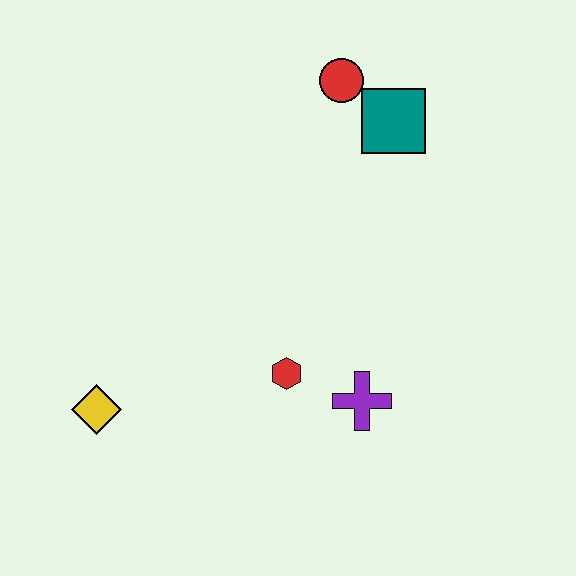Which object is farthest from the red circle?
The yellow diamond is farthest from the red circle.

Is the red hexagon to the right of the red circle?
No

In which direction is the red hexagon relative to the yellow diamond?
The red hexagon is to the right of the yellow diamond.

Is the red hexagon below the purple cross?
No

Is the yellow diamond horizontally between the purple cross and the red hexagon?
No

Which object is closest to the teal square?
The red circle is closest to the teal square.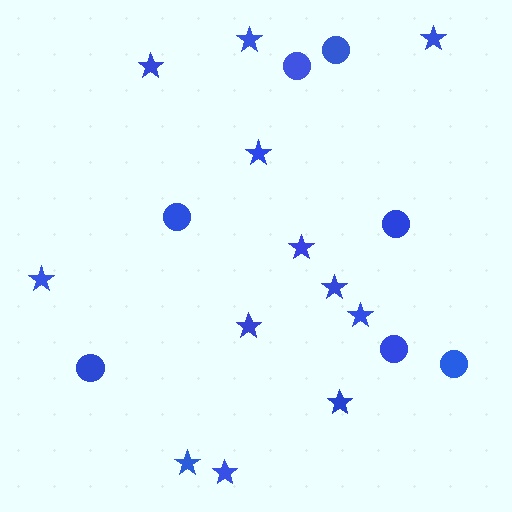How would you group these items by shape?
There are 2 groups: one group of stars (12) and one group of circles (7).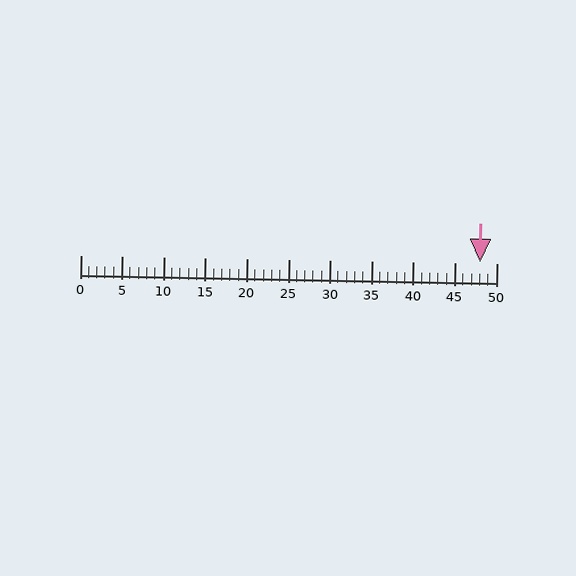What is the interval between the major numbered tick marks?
The major tick marks are spaced 5 units apart.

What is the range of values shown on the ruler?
The ruler shows values from 0 to 50.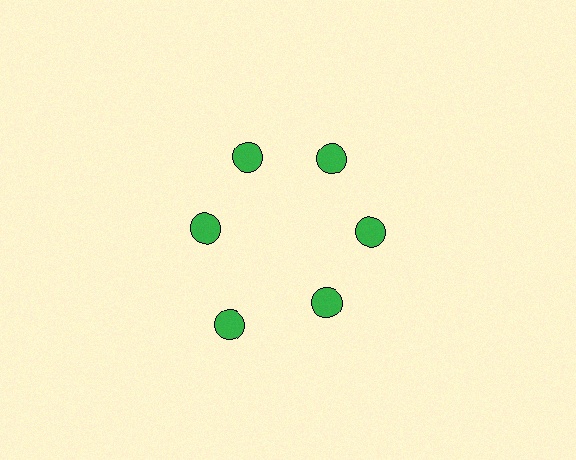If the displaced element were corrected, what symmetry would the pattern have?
It would have 6-fold rotational symmetry — the pattern would map onto itself every 60 degrees.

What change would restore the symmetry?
The symmetry would be restored by moving it inward, back onto the ring so that all 6 circles sit at equal angles and equal distance from the center.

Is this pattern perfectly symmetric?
No. The 6 green circles are arranged in a ring, but one element near the 7 o'clock position is pushed outward from the center, breaking the 6-fold rotational symmetry.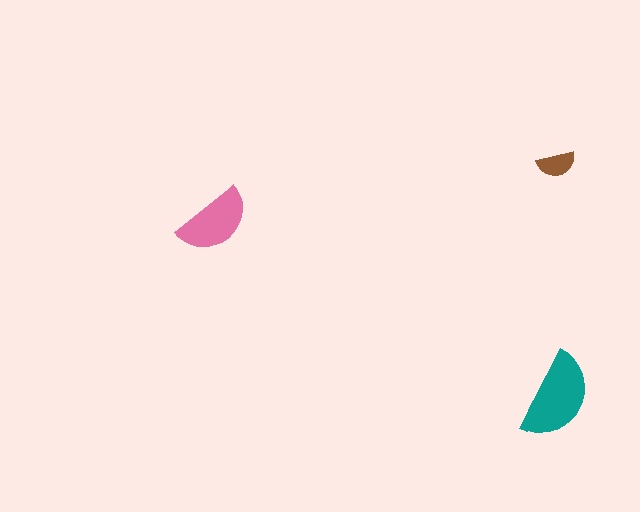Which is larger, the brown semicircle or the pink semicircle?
The pink one.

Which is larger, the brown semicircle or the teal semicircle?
The teal one.